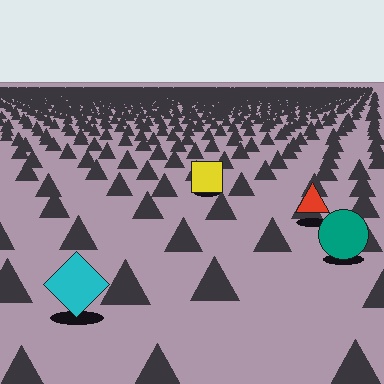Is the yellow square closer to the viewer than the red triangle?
No. The red triangle is closer — you can tell from the texture gradient: the ground texture is coarser near it.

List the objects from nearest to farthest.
From nearest to farthest: the cyan diamond, the teal circle, the red triangle, the yellow square.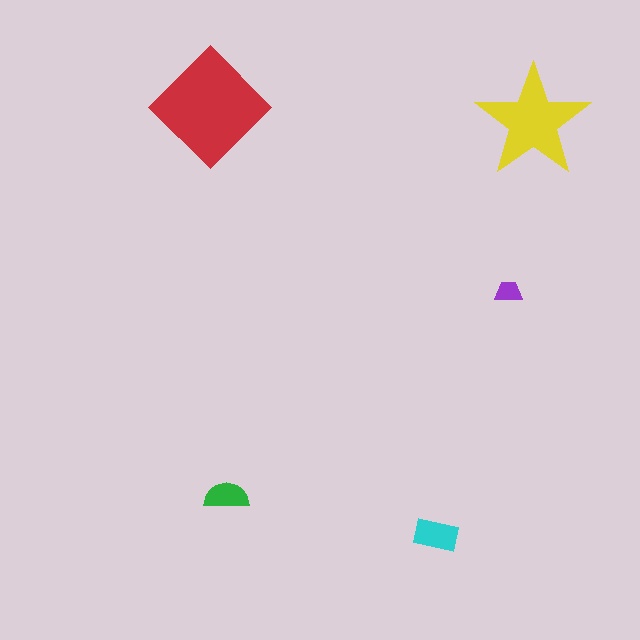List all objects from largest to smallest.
The red diamond, the yellow star, the cyan rectangle, the green semicircle, the purple trapezoid.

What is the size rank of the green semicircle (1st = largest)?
4th.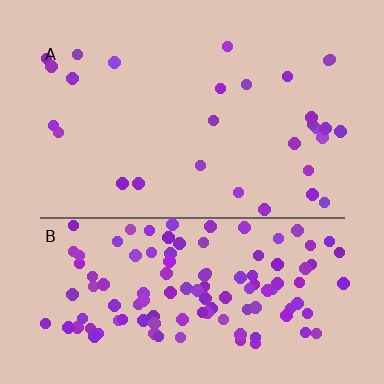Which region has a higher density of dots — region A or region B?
B (the bottom).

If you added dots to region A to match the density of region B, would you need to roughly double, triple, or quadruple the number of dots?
Approximately quadruple.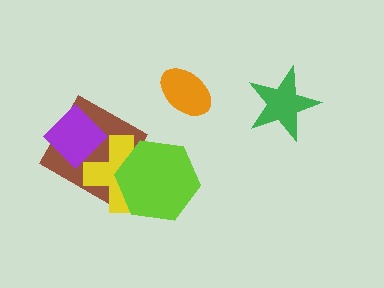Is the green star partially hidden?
No, no other shape covers it.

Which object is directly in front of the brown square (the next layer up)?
The purple diamond is directly in front of the brown square.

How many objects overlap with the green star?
0 objects overlap with the green star.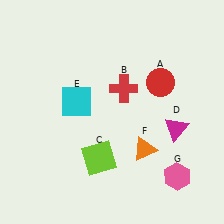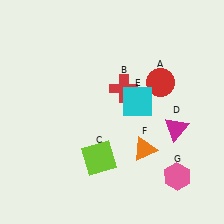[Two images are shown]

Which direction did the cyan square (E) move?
The cyan square (E) moved right.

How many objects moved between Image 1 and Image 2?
1 object moved between the two images.